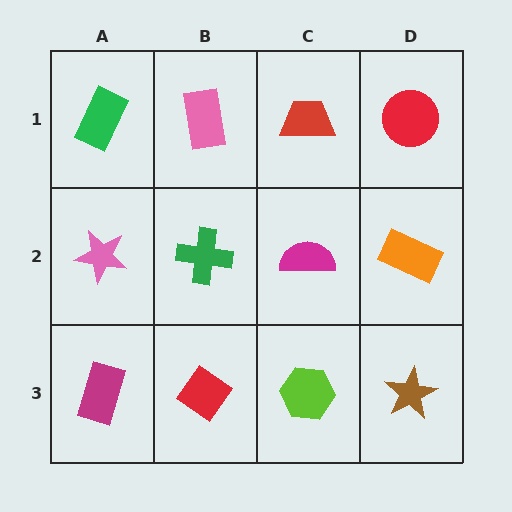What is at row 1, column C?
A red trapezoid.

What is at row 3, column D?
A brown star.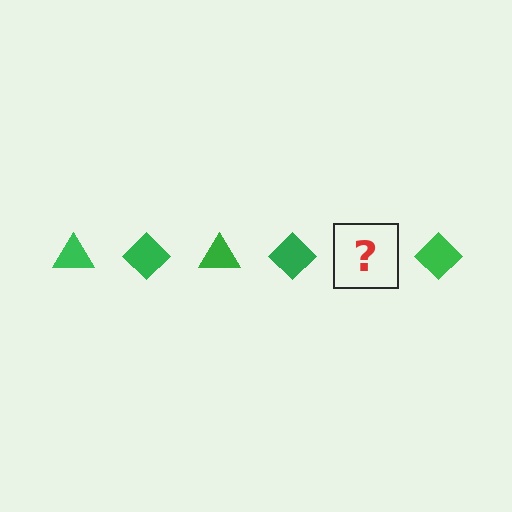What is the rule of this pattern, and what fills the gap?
The rule is that the pattern cycles through triangle, diamond shapes in green. The gap should be filled with a green triangle.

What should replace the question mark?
The question mark should be replaced with a green triangle.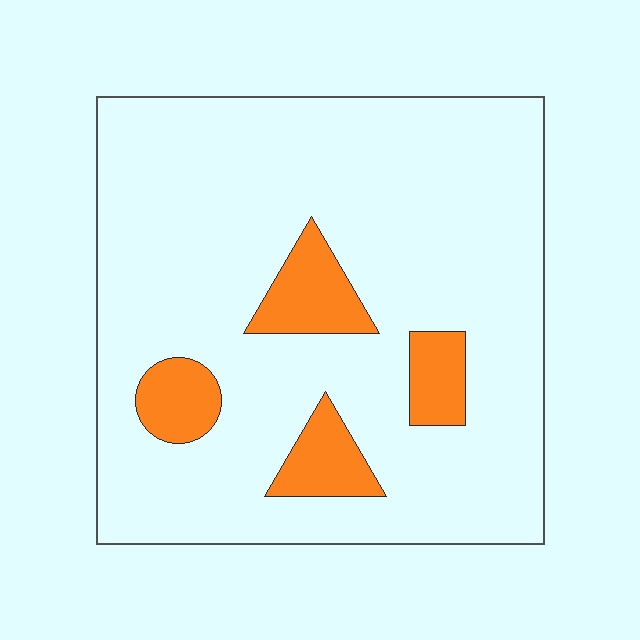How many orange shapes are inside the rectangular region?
4.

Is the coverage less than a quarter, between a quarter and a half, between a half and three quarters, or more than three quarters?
Less than a quarter.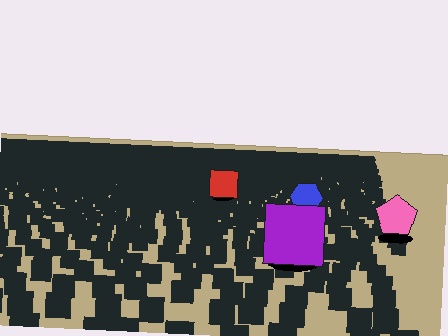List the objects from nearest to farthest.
From nearest to farthest: the purple square, the pink pentagon, the blue hexagon, the red square.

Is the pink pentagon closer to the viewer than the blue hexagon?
Yes. The pink pentagon is closer — you can tell from the texture gradient: the ground texture is coarser near it.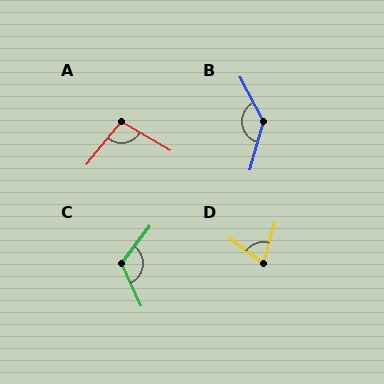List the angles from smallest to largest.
D (70°), A (98°), C (119°), B (137°).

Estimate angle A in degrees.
Approximately 98 degrees.